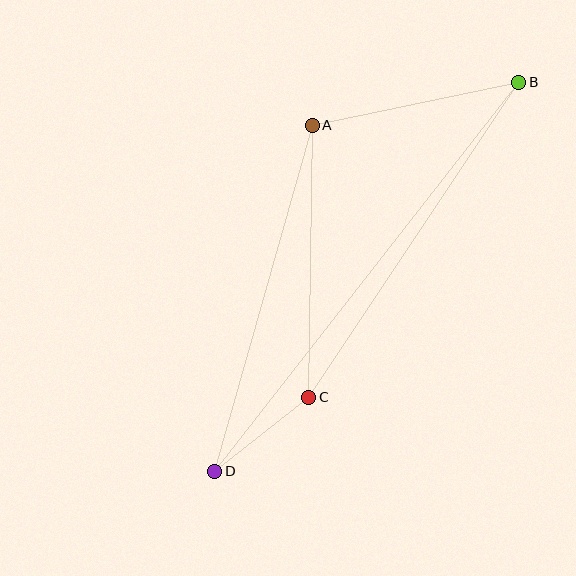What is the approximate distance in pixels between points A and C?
The distance between A and C is approximately 272 pixels.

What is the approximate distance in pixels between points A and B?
The distance between A and B is approximately 211 pixels.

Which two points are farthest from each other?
Points B and D are farthest from each other.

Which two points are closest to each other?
Points C and D are closest to each other.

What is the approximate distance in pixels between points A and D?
The distance between A and D is approximately 360 pixels.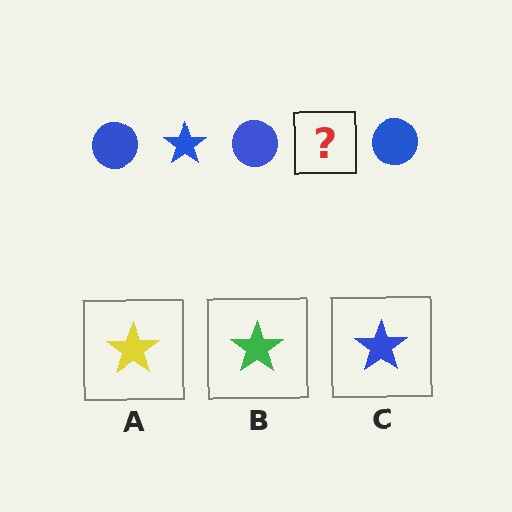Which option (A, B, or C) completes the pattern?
C.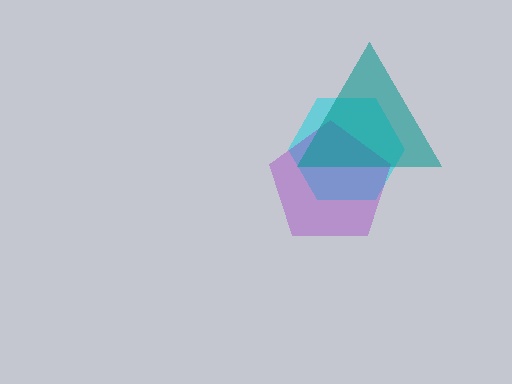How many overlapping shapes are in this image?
There are 3 overlapping shapes in the image.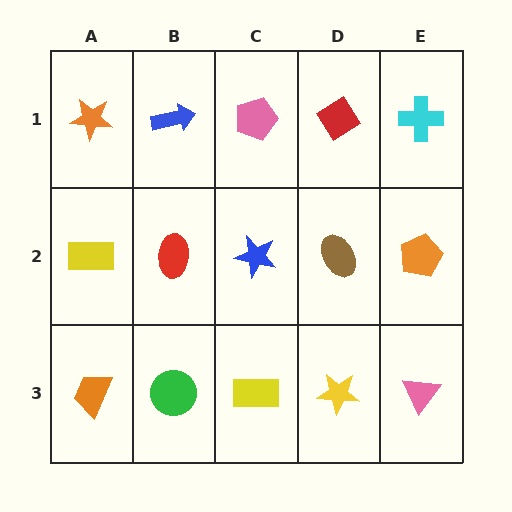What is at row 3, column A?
An orange trapezoid.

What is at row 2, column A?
A yellow rectangle.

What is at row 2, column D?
A brown ellipse.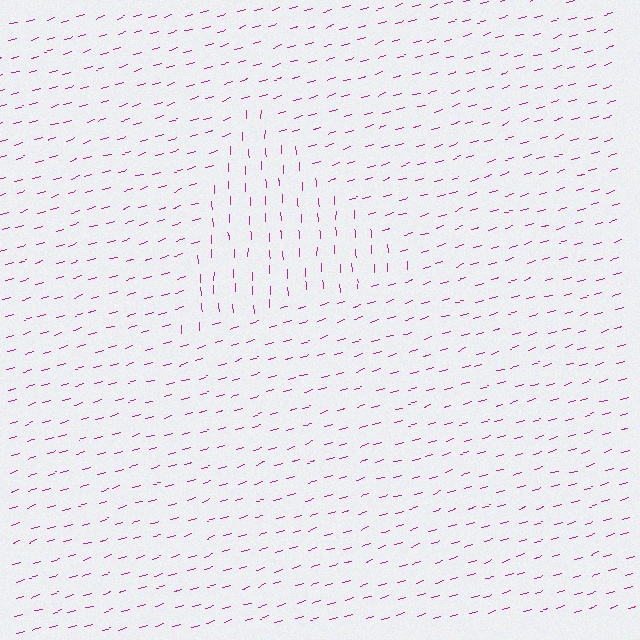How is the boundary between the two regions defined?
The boundary is defined purely by a change in line orientation (approximately 76 degrees difference). All lines are the same color and thickness.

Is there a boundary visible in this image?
Yes, there is a texture boundary formed by a change in line orientation.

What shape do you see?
I see a triangle.